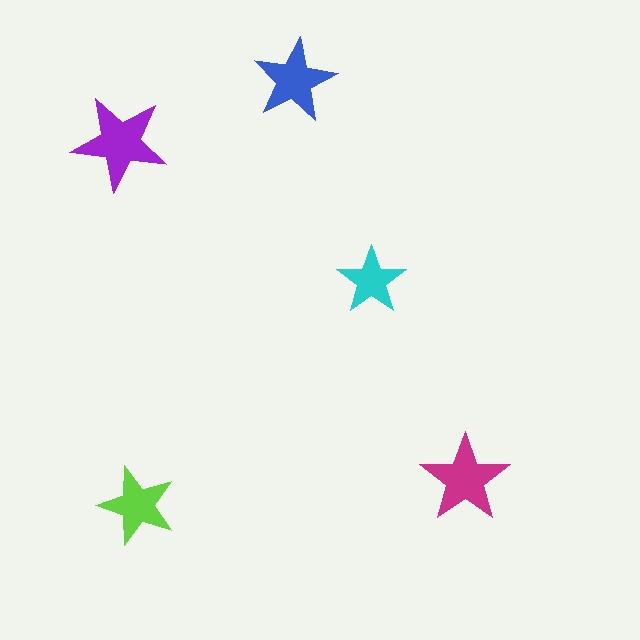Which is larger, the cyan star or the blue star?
The blue one.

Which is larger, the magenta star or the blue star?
The magenta one.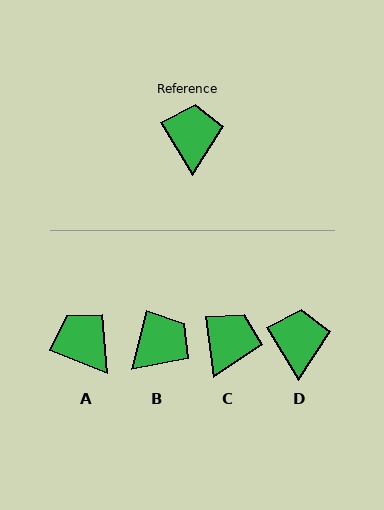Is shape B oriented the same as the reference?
No, it is off by about 46 degrees.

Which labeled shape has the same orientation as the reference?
D.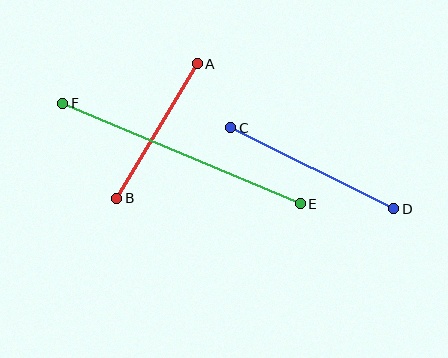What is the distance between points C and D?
The distance is approximately 182 pixels.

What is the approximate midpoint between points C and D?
The midpoint is at approximately (312, 168) pixels.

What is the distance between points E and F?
The distance is approximately 258 pixels.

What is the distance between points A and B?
The distance is approximately 157 pixels.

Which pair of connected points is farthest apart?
Points E and F are farthest apart.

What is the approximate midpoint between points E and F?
The midpoint is at approximately (182, 154) pixels.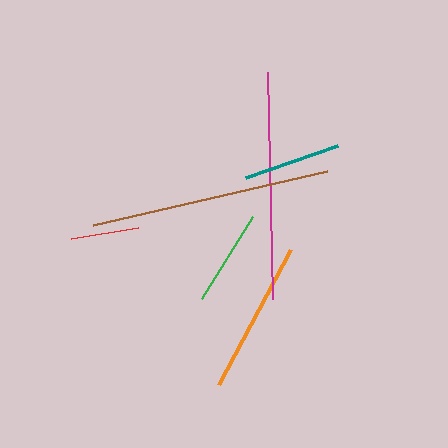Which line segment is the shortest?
The red line is the shortest at approximately 67 pixels.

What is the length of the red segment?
The red segment is approximately 67 pixels long.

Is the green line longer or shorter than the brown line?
The brown line is longer than the green line.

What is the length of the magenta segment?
The magenta segment is approximately 227 pixels long.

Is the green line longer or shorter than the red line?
The green line is longer than the red line.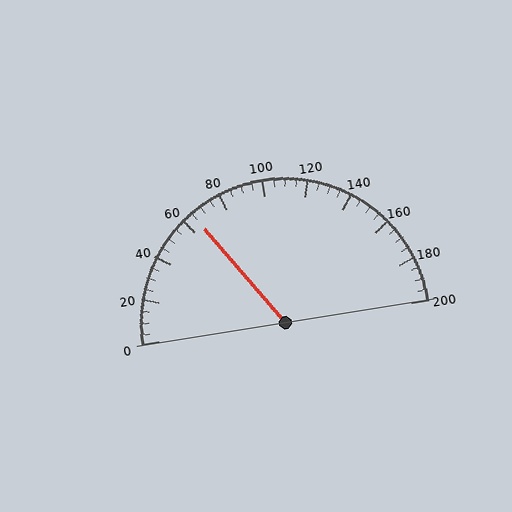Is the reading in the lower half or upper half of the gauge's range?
The reading is in the lower half of the range (0 to 200).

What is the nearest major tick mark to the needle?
The nearest major tick mark is 60.